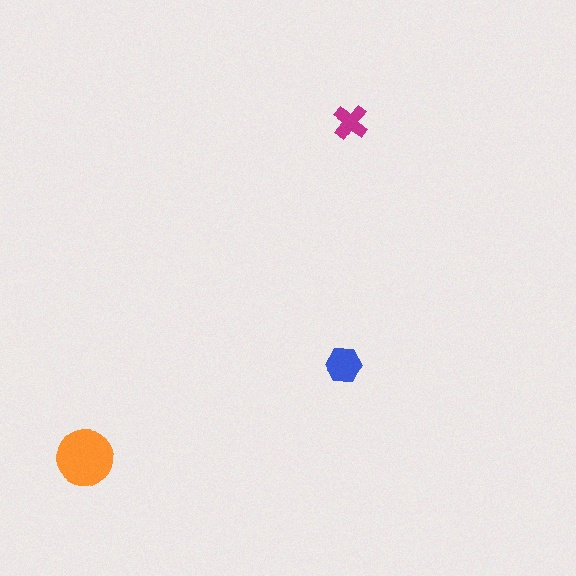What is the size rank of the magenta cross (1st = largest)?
3rd.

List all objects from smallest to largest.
The magenta cross, the blue hexagon, the orange circle.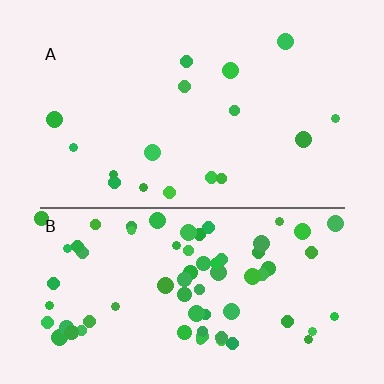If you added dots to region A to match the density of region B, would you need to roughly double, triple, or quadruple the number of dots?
Approximately quadruple.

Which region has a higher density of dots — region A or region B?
B (the bottom).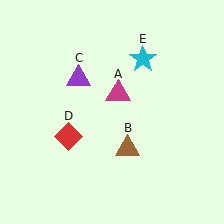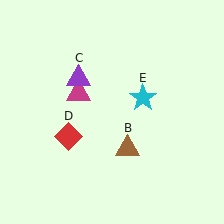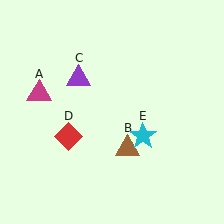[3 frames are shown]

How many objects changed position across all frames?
2 objects changed position: magenta triangle (object A), cyan star (object E).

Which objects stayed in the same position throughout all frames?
Brown triangle (object B) and purple triangle (object C) and red diamond (object D) remained stationary.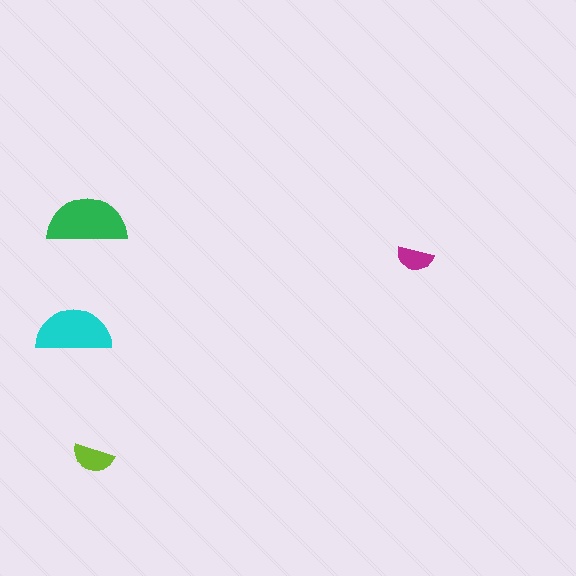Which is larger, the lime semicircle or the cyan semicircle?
The cyan one.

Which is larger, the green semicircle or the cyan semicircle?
The green one.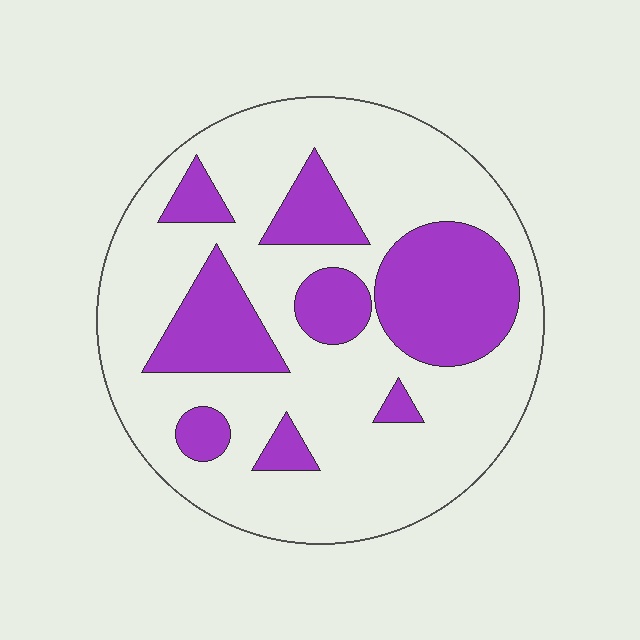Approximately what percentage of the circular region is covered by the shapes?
Approximately 30%.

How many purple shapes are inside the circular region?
8.